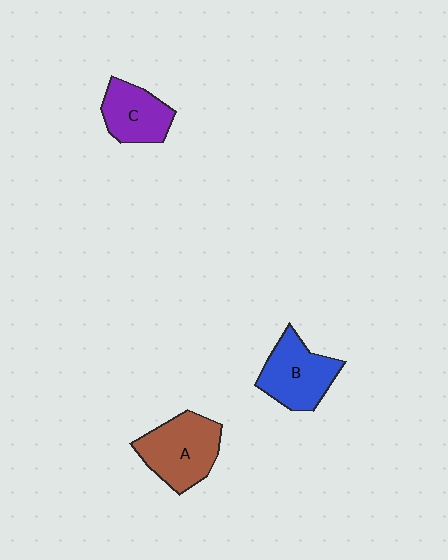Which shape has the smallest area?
Shape C (purple).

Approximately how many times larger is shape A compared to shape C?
Approximately 1.3 times.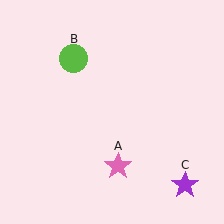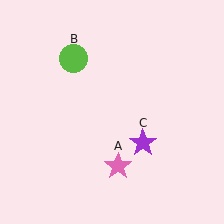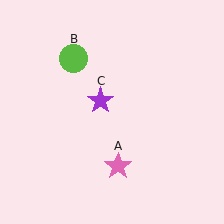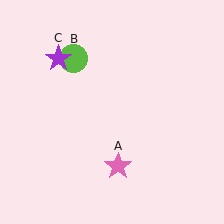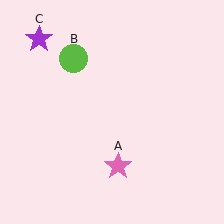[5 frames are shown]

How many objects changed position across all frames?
1 object changed position: purple star (object C).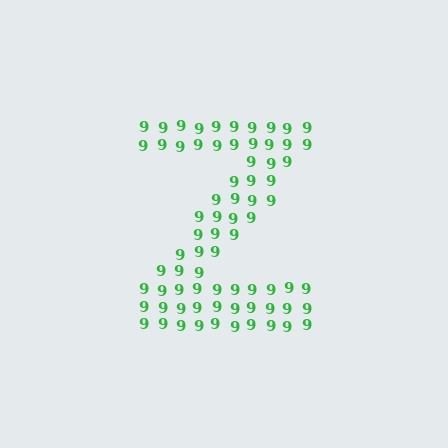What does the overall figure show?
The overall figure shows the letter Z.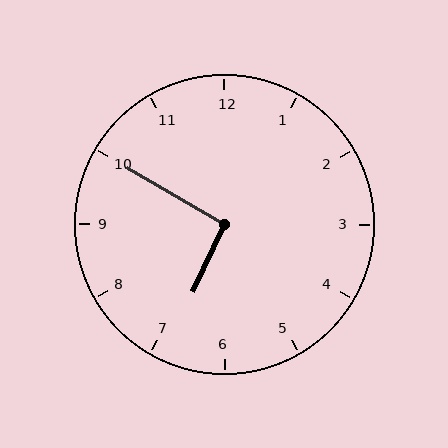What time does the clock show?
6:50.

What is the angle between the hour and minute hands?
Approximately 95 degrees.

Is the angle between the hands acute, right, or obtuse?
It is right.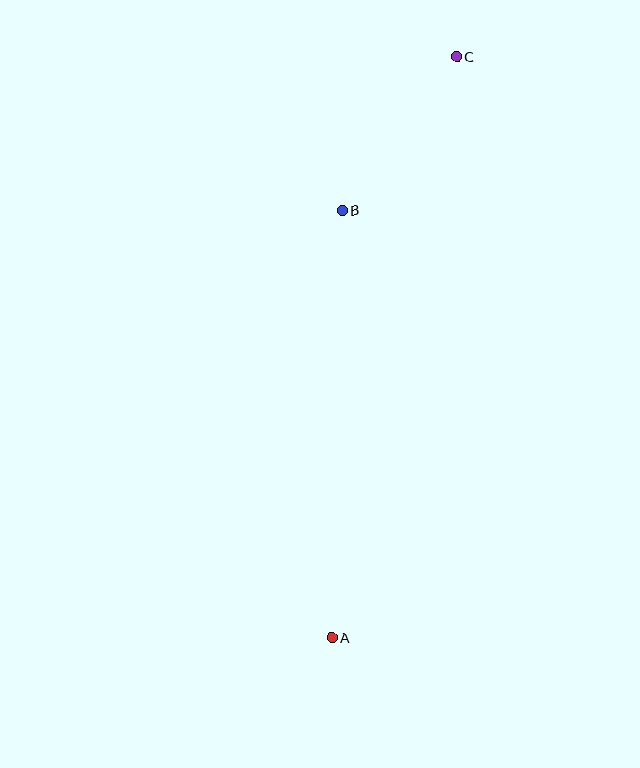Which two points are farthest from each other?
Points A and C are farthest from each other.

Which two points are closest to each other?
Points B and C are closest to each other.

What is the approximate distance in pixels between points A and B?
The distance between A and B is approximately 427 pixels.